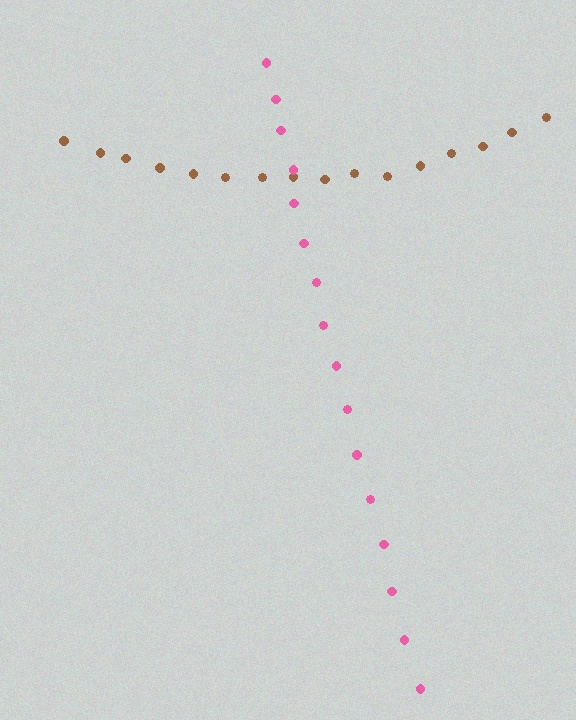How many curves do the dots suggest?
There are 2 distinct paths.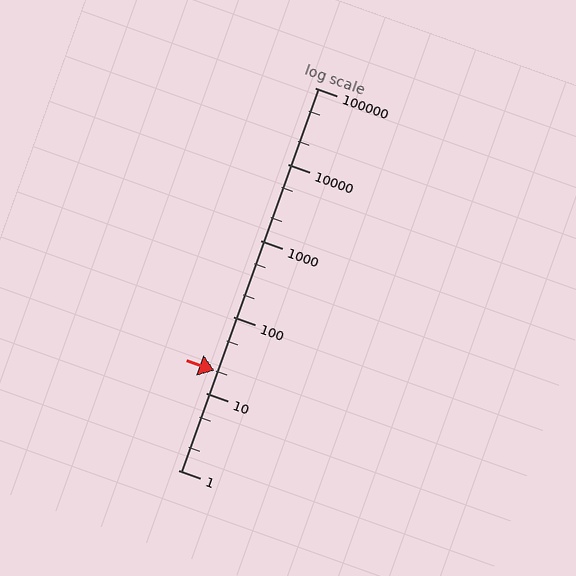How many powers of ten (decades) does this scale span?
The scale spans 5 decades, from 1 to 100000.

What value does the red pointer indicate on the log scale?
The pointer indicates approximately 20.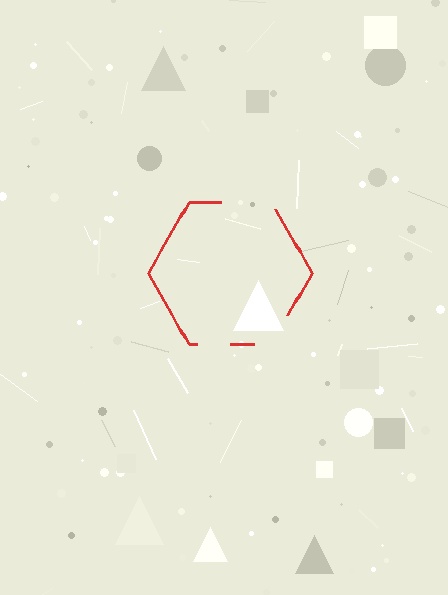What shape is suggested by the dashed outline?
The dashed outline suggests a hexagon.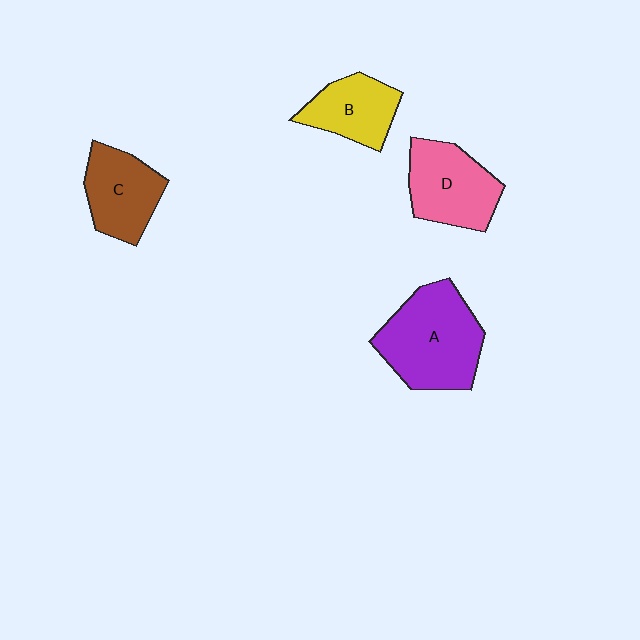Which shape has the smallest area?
Shape B (yellow).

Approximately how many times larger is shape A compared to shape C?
Approximately 1.5 times.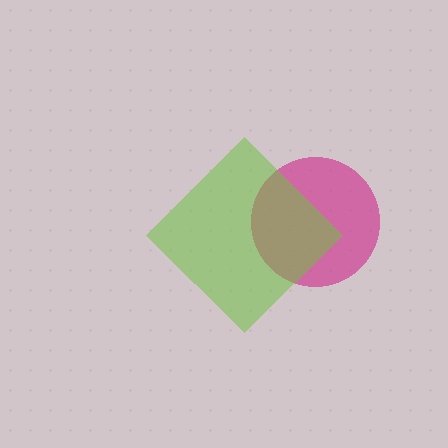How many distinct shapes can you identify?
There are 2 distinct shapes: a magenta circle, a lime diamond.